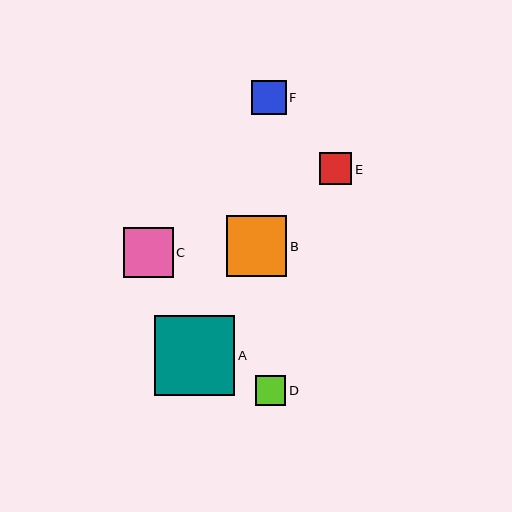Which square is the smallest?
Square D is the smallest with a size of approximately 30 pixels.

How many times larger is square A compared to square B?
Square A is approximately 1.3 times the size of square B.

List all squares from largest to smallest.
From largest to smallest: A, B, C, F, E, D.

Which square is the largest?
Square A is the largest with a size of approximately 80 pixels.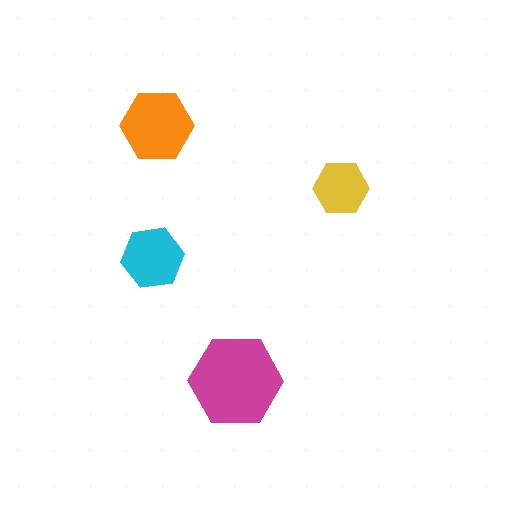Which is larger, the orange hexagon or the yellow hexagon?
The orange one.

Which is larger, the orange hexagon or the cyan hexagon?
The orange one.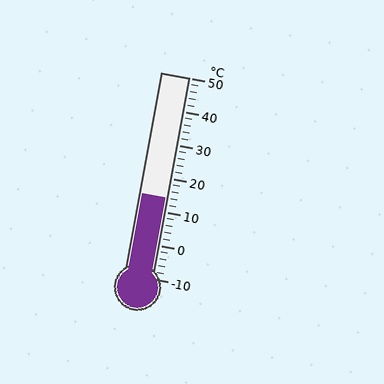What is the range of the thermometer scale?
The thermometer scale ranges from -10°C to 50°C.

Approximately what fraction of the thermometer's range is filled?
The thermometer is filled to approximately 40% of its range.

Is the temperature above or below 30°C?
The temperature is below 30°C.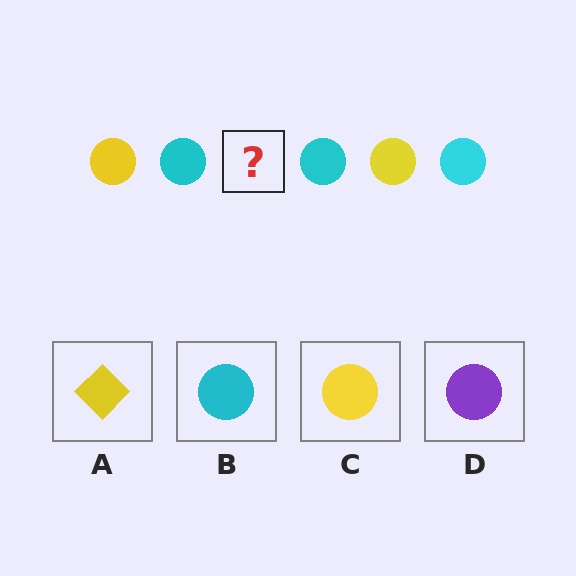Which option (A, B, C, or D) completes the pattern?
C.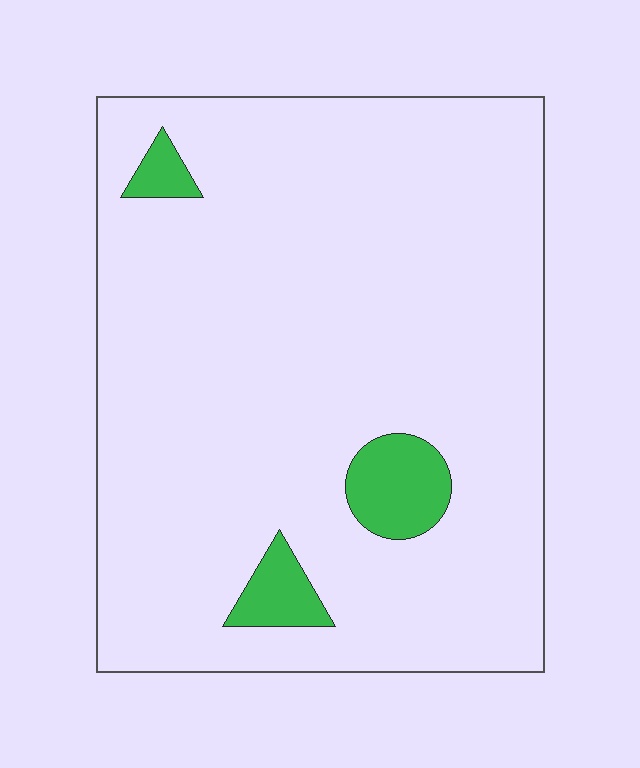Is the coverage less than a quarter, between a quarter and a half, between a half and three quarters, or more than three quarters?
Less than a quarter.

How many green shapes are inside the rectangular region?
3.